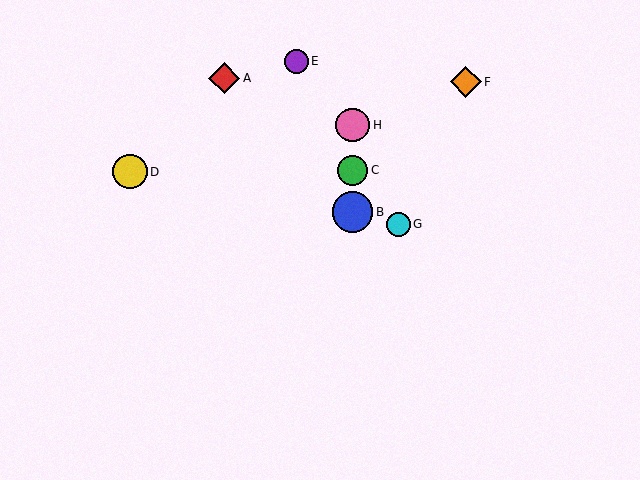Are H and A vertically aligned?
No, H is at x≈353 and A is at x≈224.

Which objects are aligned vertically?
Objects B, C, H are aligned vertically.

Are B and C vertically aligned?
Yes, both are at x≈353.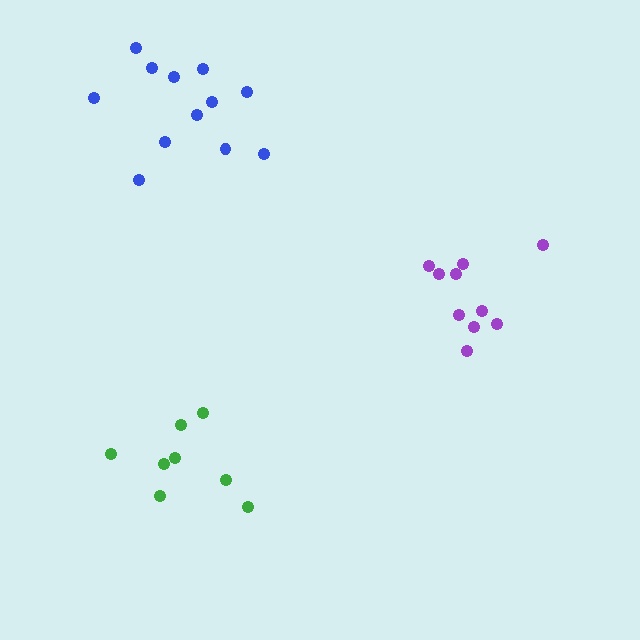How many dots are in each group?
Group 1: 12 dots, Group 2: 10 dots, Group 3: 8 dots (30 total).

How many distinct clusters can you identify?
There are 3 distinct clusters.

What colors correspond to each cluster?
The clusters are colored: blue, purple, green.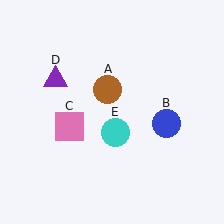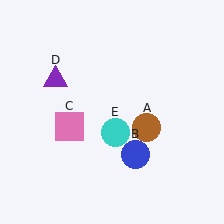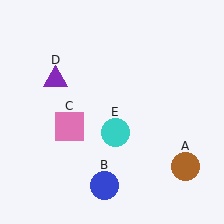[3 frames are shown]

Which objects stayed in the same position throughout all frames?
Pink square (object C) and purple triangle (object D) and cyan circle (object E) remained stationary.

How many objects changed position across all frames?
2 objects changed position: brown circle (object A), blue circle (object B).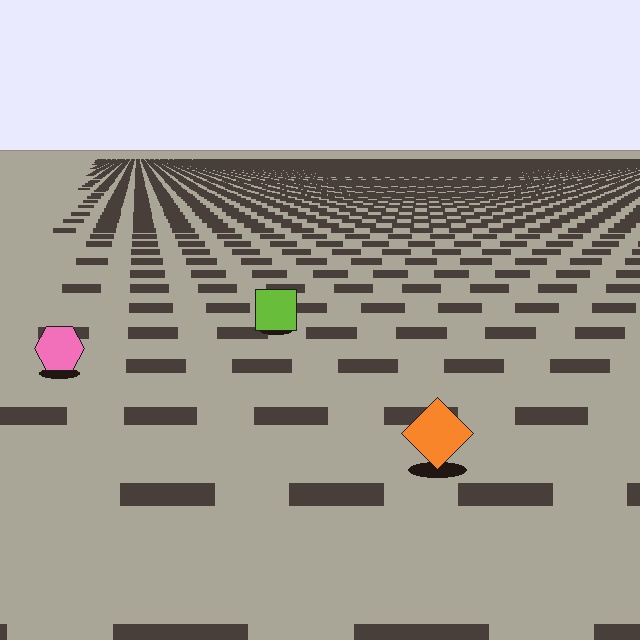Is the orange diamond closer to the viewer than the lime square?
Yes. The orange diamond is closer — you can tell from the texture gradient: the ground texture is coarser near it.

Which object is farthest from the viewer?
The lime square is farthest from the viewer. It appears smaller and the ground texture around it is denser.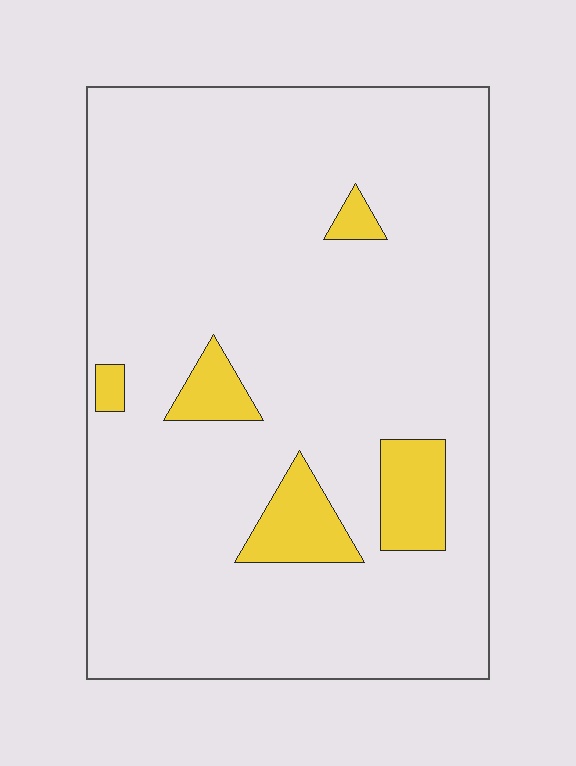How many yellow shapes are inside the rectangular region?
5.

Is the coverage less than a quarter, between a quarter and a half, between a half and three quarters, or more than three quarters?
Less than a quarter.